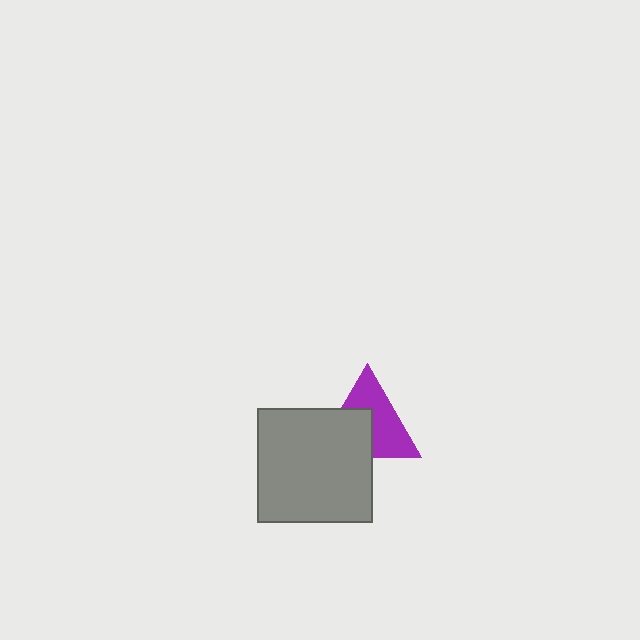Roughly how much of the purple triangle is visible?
About half of it is visible (roughly 55%).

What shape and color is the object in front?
The object in front is a gray square.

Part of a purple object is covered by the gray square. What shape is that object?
It is a triangle.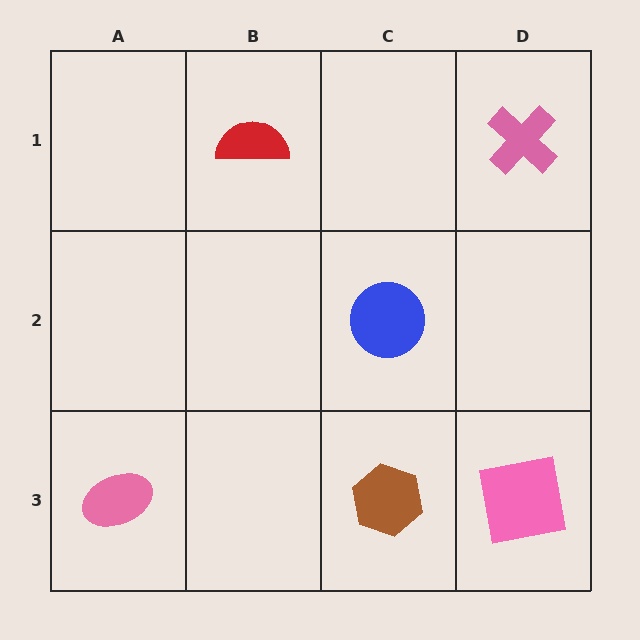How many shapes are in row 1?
2 shapes.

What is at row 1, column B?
A red semicircle.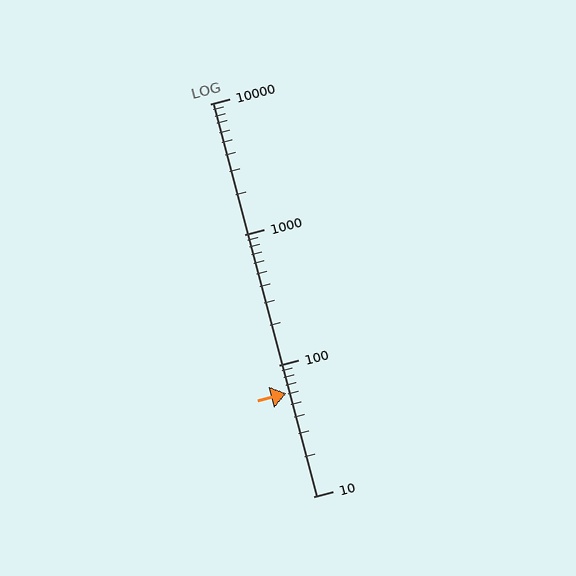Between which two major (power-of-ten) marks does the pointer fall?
The pointer is between 10 and 100.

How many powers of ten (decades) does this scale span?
The scale spans 3 decades, from 10 to 10000.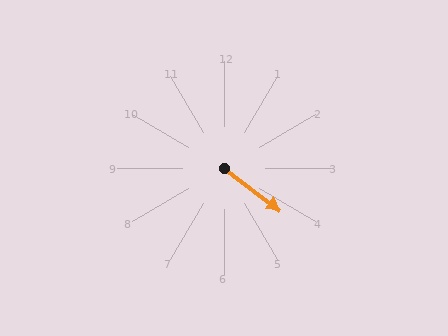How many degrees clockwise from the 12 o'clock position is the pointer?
Approximately 127 degrees.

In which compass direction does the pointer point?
Southeast.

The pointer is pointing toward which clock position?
Roughly 4 o'clock.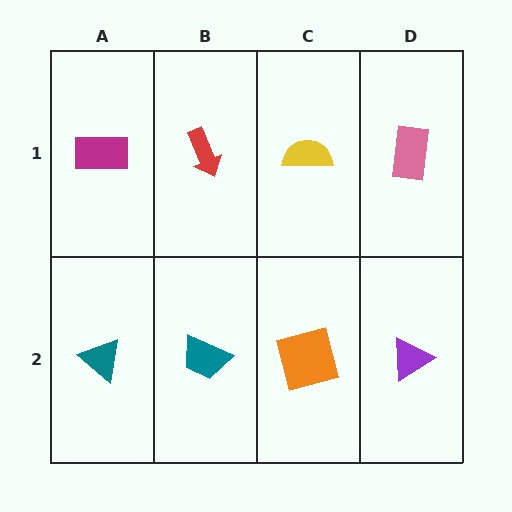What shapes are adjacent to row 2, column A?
A magenta rectangle (row 1, column A), a teal trapezoid (row 2, column B).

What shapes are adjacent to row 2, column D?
A pink rectangle (row 1, column D), an orange square (row 2, column C).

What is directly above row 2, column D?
A pink rectangle.